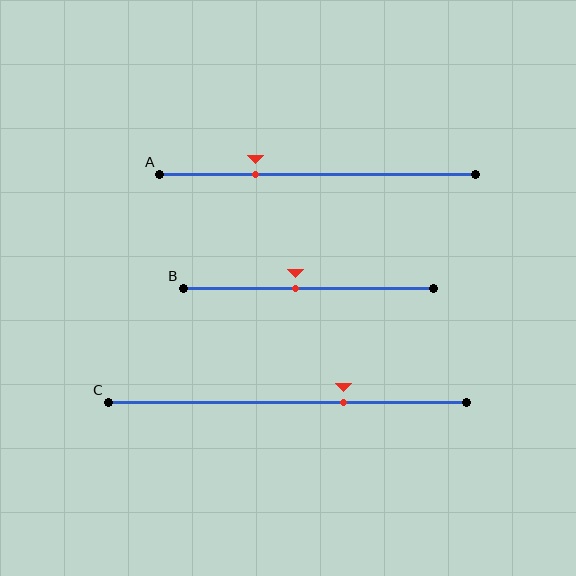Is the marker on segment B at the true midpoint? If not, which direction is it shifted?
No, the marker on segment B is shifted to the left by about 5% of the segment length.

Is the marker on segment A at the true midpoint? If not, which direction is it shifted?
No, the marker on segment A is shifted to the left by about 20% of the segment length.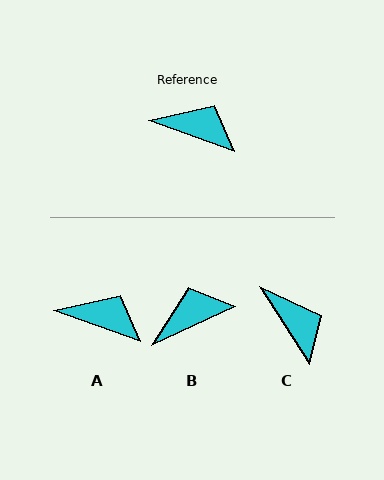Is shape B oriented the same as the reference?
No, it is off by about 45 degrees.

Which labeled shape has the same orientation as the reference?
A.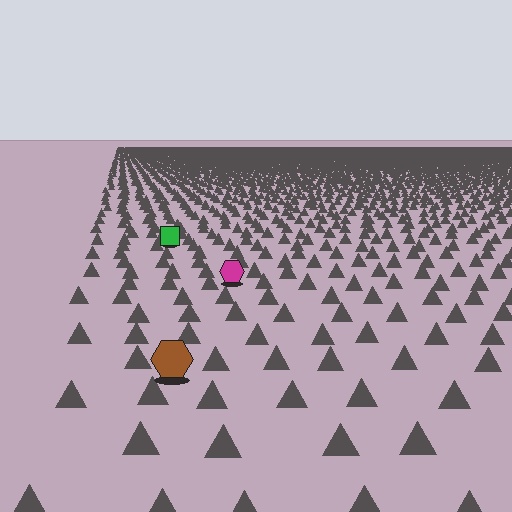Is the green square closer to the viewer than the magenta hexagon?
No. The magenta hexagon is closer — you can tell from the texture gradient: the ground texture is coarser near it.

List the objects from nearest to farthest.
From nearest to farthest: the brown hexagon, the magenta hexagon, the green square.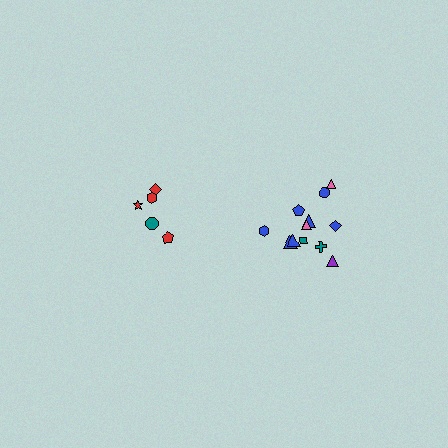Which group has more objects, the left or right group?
The right group.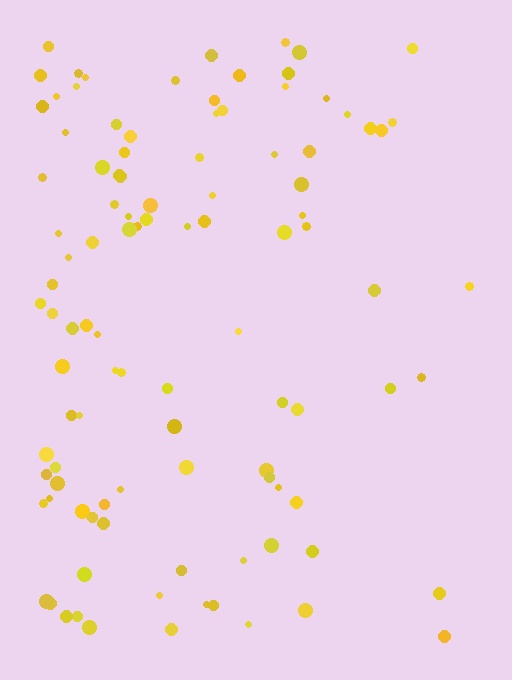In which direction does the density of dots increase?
From right to left, with the left side densest.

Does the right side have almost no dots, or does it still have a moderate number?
Still a moderate number, just noticeably fewer than the left.